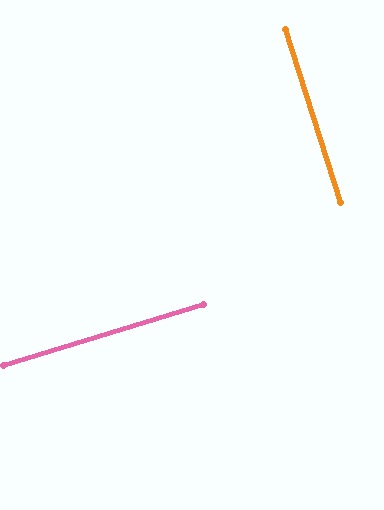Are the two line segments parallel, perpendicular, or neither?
Perpendicular — they meet at approximately 89°.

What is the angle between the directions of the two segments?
Approximately 89 degrees.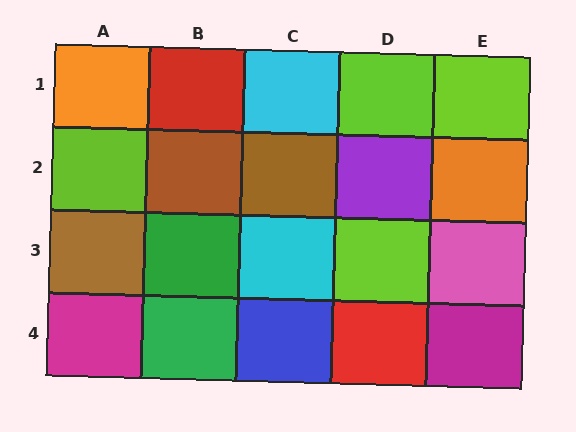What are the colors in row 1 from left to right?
Orange, red, cyan, lime, lime.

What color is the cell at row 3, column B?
Green.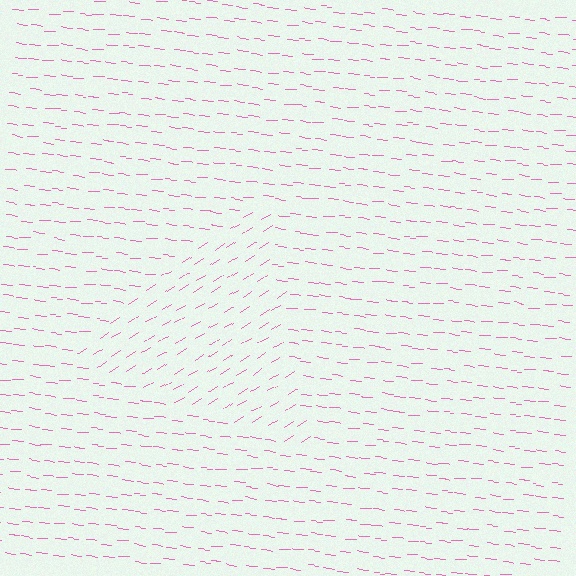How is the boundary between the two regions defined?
The boundary is defined purely by a change in line orientation (approximately 37 degrees difference). All lines are the same color and thickness.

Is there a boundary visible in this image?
Yes, there is a texture boundary formed by a change in line orientation.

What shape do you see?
I see a triangle.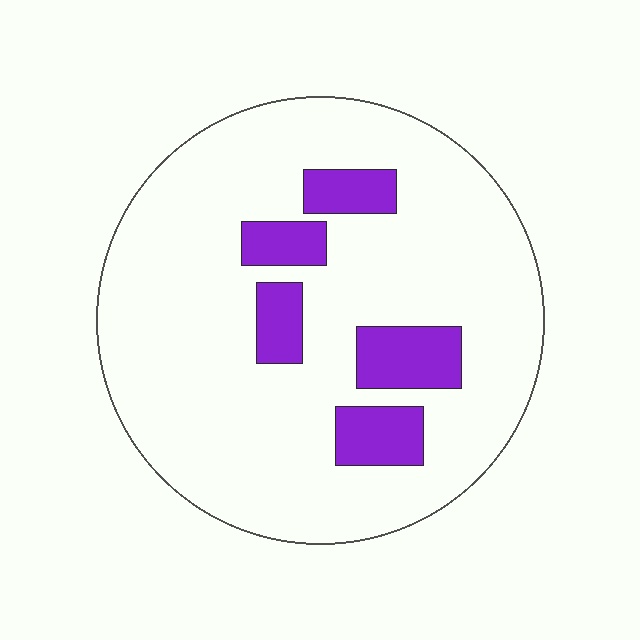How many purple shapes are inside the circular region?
5.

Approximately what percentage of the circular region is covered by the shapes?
Approximately 15%.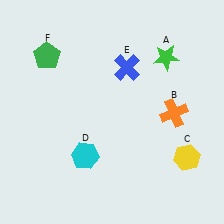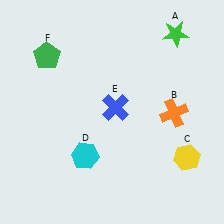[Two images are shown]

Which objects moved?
The objects that moved are: the green star (A), the blue cross (E).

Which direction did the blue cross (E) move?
The blue cross (E) moved down.